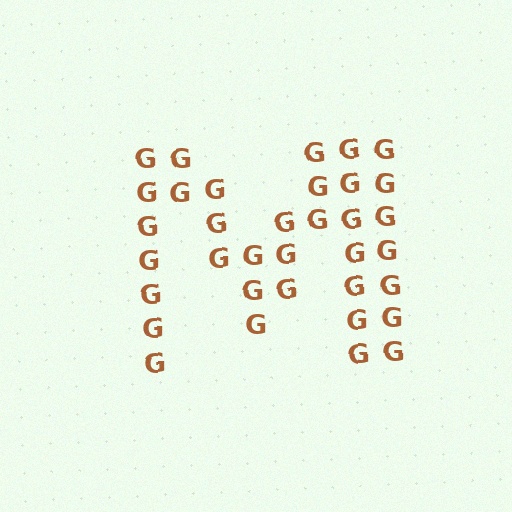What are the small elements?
The small elements are letter G's.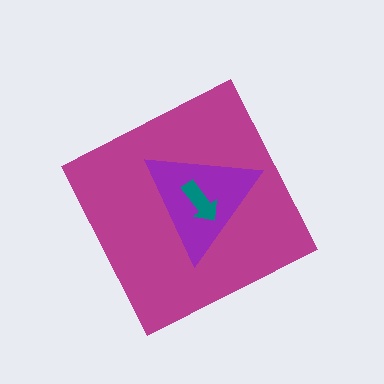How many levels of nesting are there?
3.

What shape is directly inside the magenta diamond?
The purple triangle.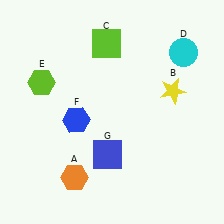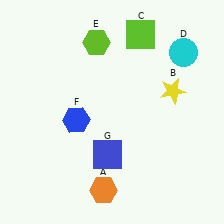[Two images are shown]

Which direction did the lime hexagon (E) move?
The lime hexagon (E) moved right.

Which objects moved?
The objects that moved are: the orange hexagon (A), the lime square (C), the lime hexagon (E).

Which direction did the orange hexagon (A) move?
The orange hexagon (A) moved right.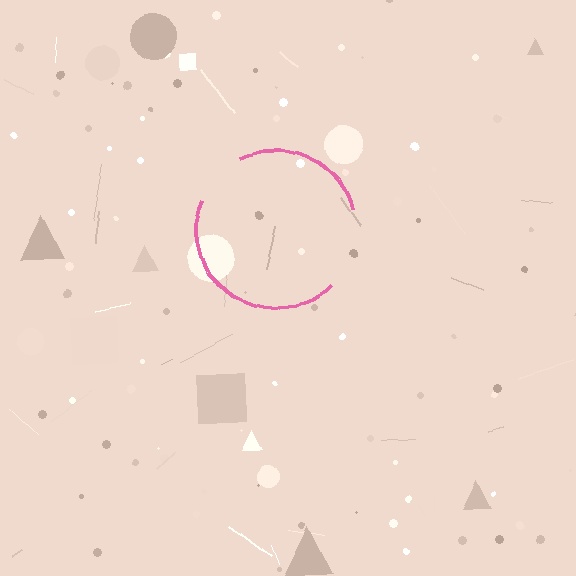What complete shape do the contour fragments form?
The contour fragments form a circle.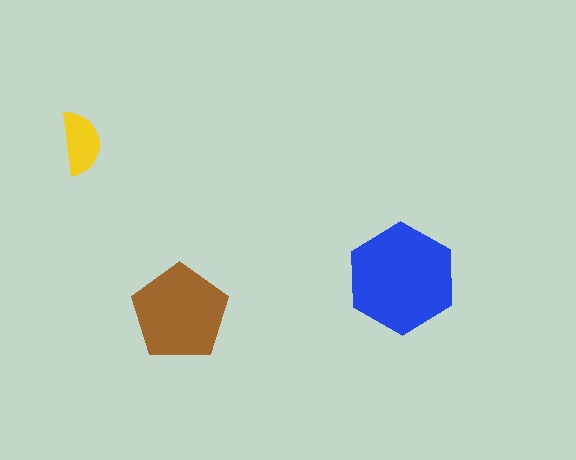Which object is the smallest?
The yellow semicircle.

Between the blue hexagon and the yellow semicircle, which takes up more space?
The blue hexagon.